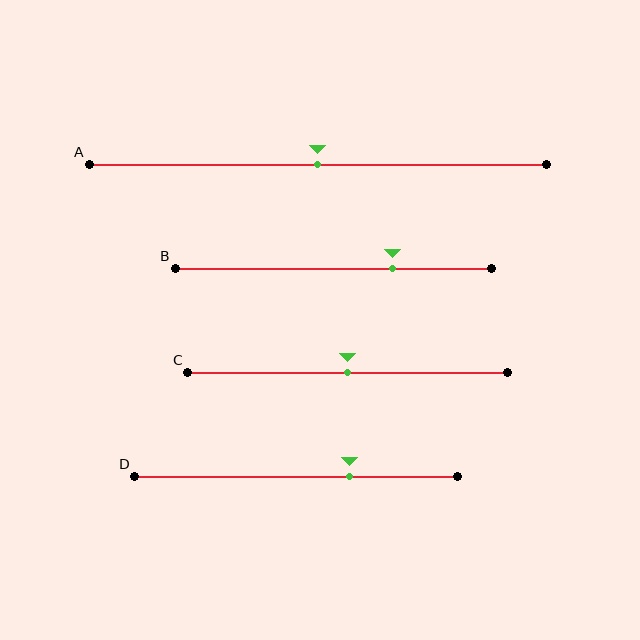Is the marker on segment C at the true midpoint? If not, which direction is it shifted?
Yes, the marker on segment C is at the true midpoint.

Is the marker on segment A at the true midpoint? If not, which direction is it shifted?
Yes, the marker on segment A is at the true midpoint.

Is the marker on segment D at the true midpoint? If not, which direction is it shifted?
No, the marker on segment D is shifted to the right by about 17% of the segment length.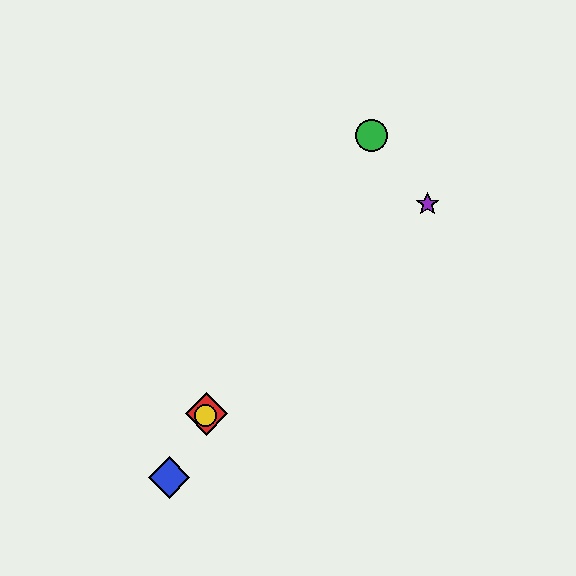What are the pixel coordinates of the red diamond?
The red diamond is at (207, 414).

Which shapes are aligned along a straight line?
The red diamond, the blue diamond, the green circle, the yellow circle are aligned along a straight line.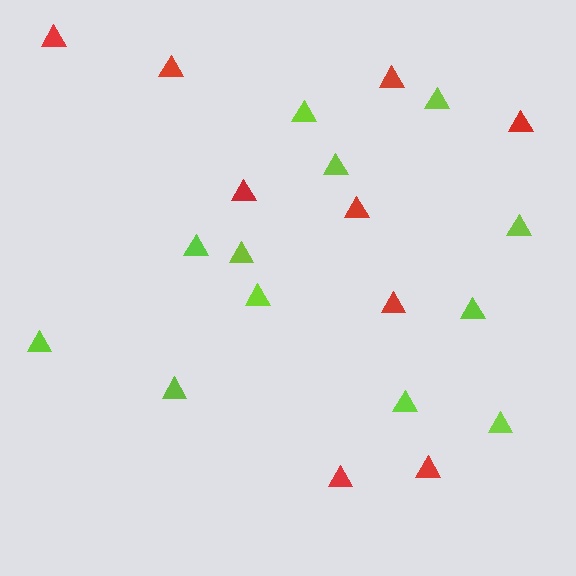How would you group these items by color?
There are 2 groups: one group of red triangles (9) and one group of lime triangles (12).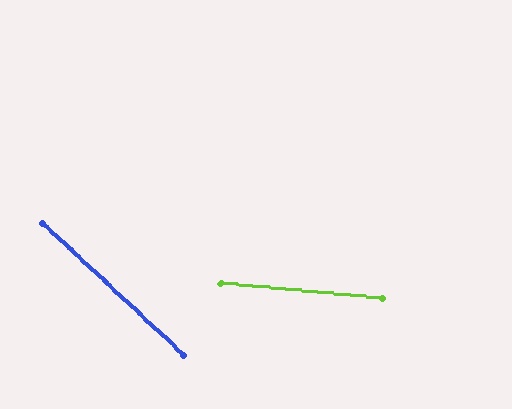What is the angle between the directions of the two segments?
Approximately 38 degrees.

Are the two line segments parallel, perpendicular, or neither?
Neither parallel nor perpendicular — they differ by about 38°.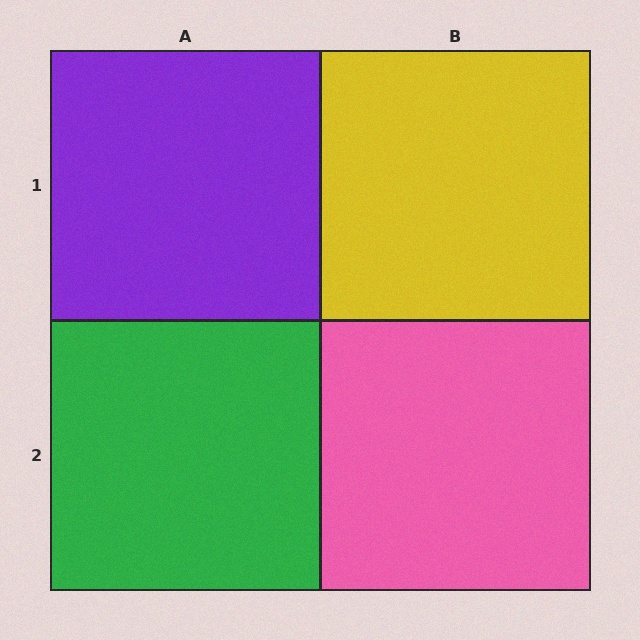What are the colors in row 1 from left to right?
Purple, yellow.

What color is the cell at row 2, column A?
Green.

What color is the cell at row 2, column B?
Pink.